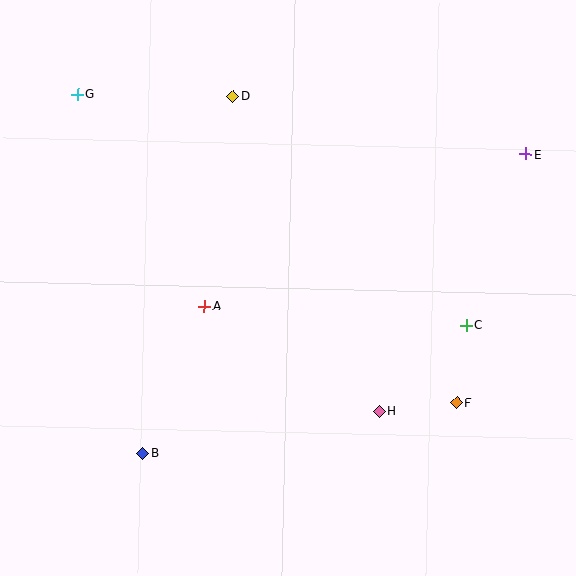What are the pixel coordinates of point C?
Point C is at (467, 326).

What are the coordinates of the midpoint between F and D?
The midpoint between F and D is at (345, 249).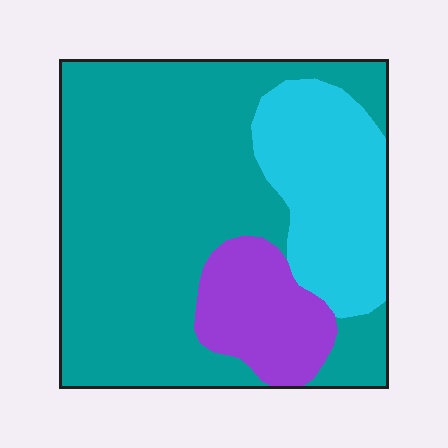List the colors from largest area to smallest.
From largest to smallest: teal, cyan, purple.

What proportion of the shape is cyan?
Cyan covers about 20% of the shape.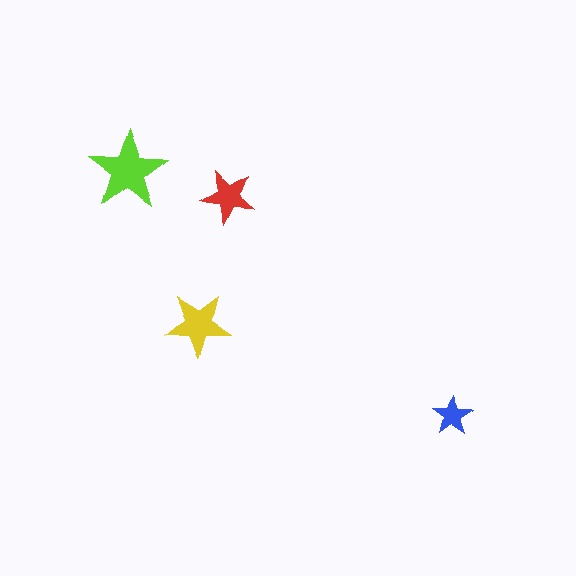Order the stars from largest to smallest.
the lime one, the yellow one, the red one, the blue one.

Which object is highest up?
The lime star is topmost.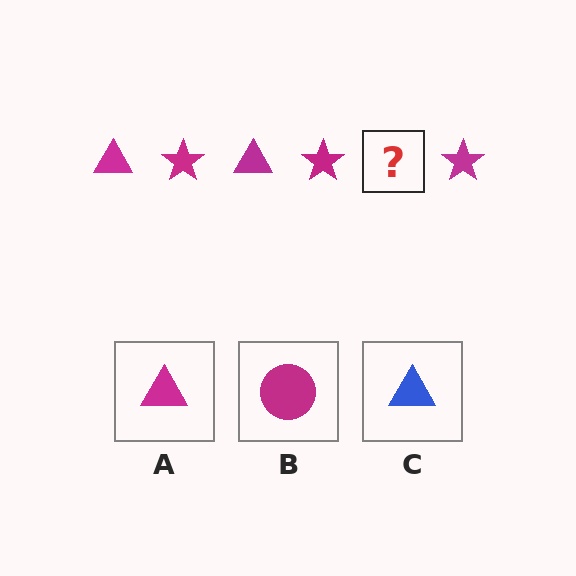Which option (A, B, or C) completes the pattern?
A.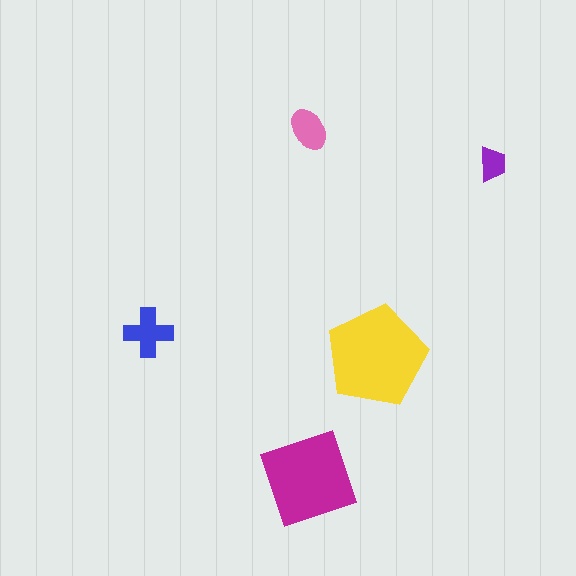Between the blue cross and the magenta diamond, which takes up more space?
The magenta diamond.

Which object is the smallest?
The purple trapezoid.